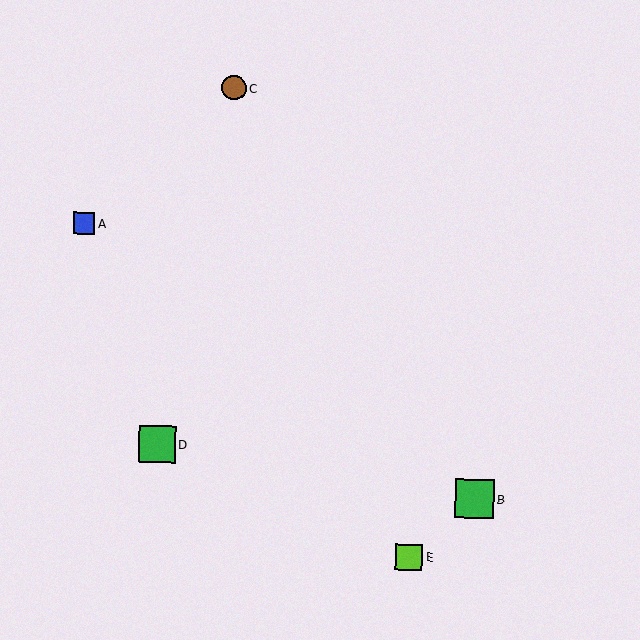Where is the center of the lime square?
The center of the lime square is at (409, 557).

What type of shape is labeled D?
Shape D is a green square.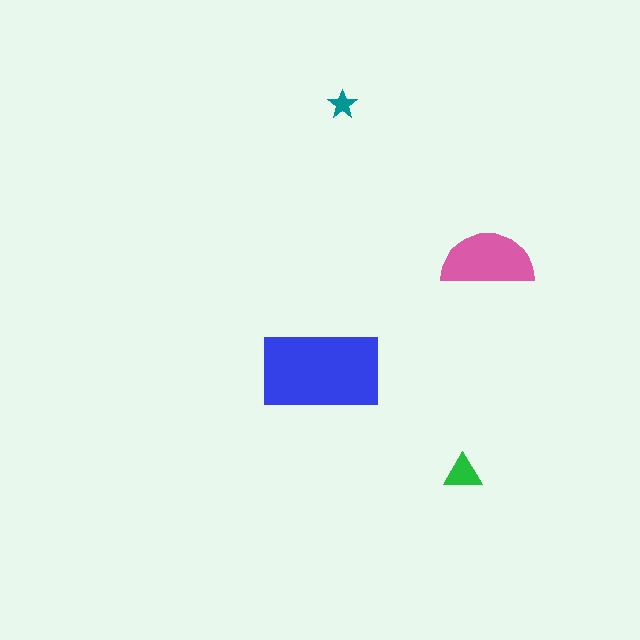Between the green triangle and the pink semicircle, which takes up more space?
The pink semicircle.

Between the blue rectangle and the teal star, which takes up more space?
The blue rectangle.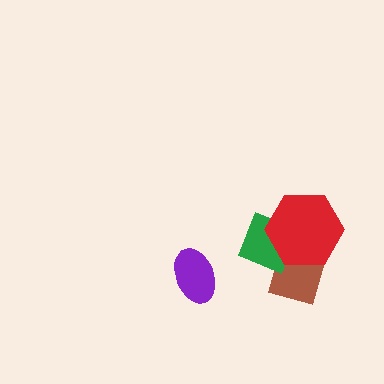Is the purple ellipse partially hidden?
No, no other shape covers it.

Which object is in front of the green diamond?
The red hexagon is in front of the green diamond.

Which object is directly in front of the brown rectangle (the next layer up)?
The green diamond is directly in front of the brown rectangle.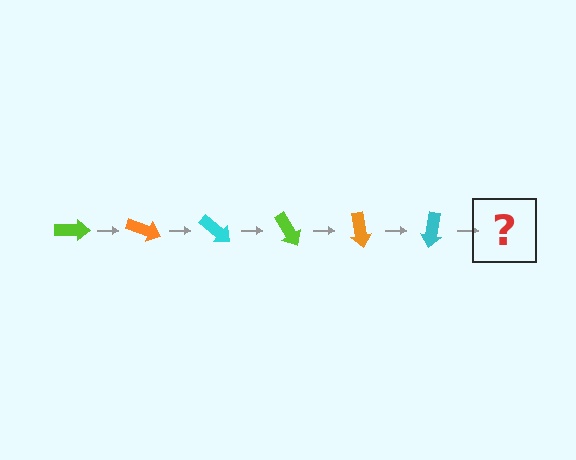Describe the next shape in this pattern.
It should be a lime arrow, rotated 120 degrees from the start.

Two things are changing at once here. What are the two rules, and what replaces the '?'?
The two rules are that it rotates 20 degrees each step and the color cycles through lime, orange, and cyan. The '?' should be a lime arrow, rotated 120 degrees from the start.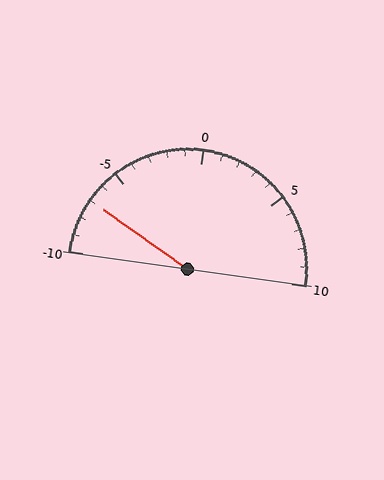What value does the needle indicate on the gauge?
The needle indicates approximately -7.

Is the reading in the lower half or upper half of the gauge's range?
The reading is in the lower half of the range (-10 to 10).